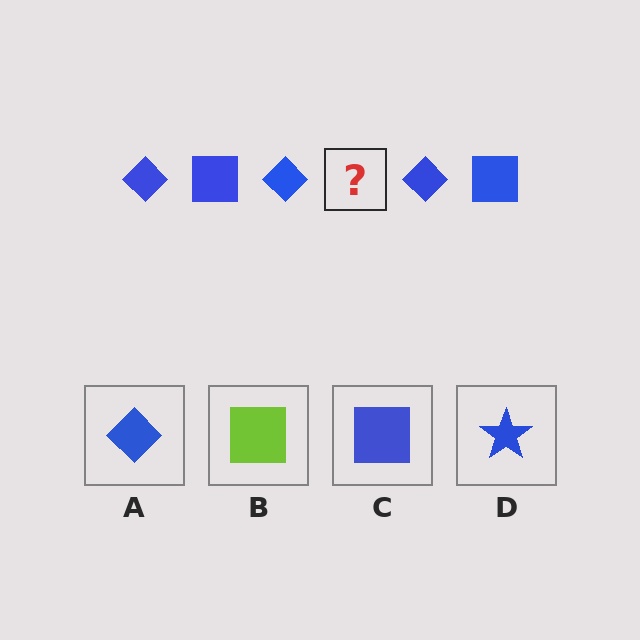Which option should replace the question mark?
Option C.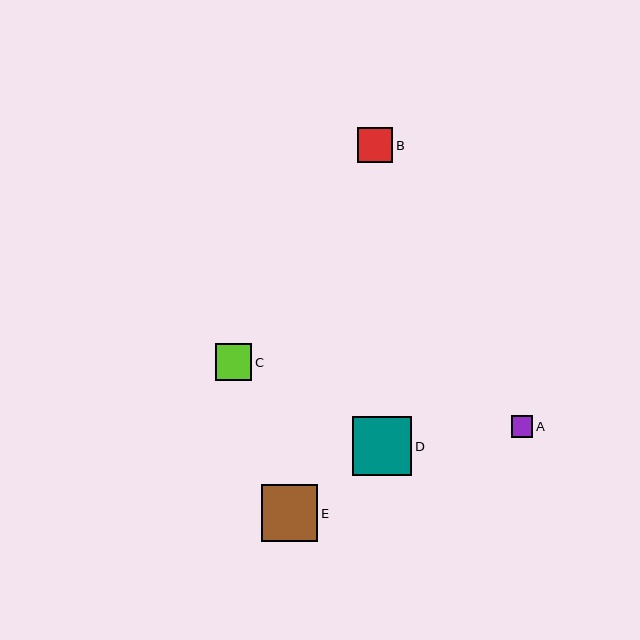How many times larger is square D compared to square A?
Square D is approximately 2.8 times the size of square A.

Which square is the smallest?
Square A is the smallest with a size of approximately 21 pixels.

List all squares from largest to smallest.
From largest to smallest: D, E, C, B, A.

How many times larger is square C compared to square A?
Square C is approximately 1.7 times the size of square A.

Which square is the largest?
Square D is the largest with a size of approximately 60 pixels.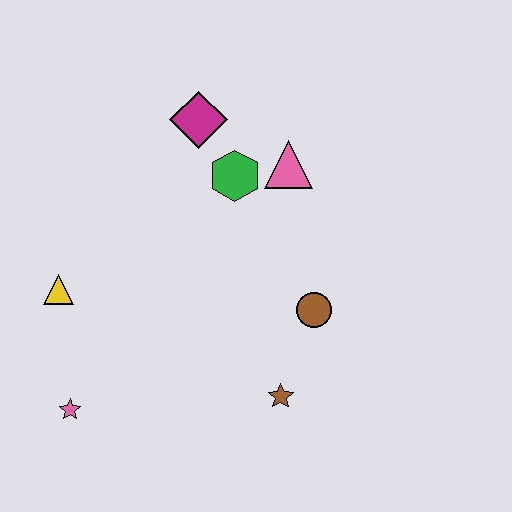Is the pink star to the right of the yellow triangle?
Yes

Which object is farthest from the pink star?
The pink triangle is farthest from the pink star.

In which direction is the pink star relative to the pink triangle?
The pink star is below the pink triangle.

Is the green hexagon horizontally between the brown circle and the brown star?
No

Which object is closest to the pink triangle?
The green hexagon is closest to the pink triangle.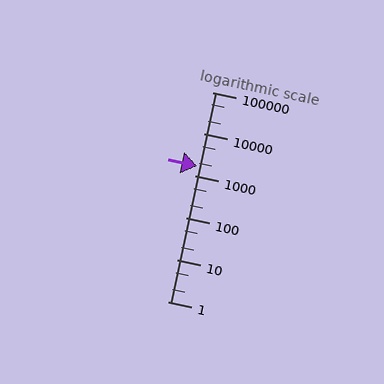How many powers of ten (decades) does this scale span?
The scale spans 5 decades, from 1 to 100000.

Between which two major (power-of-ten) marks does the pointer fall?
The pointer is between 1000 and 10000.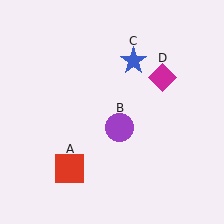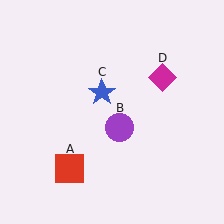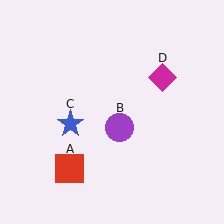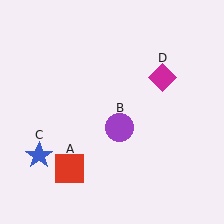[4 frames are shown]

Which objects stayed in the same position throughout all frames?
Red square (object A) and purple circle (object B) and magenta diamond (object D) remained stationary.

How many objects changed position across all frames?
1 object changed position: blue star (object C).